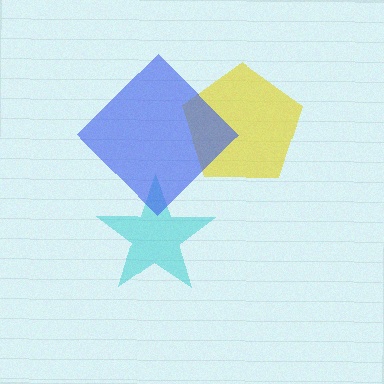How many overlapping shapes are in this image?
There are 3 overlapping shapes in the image.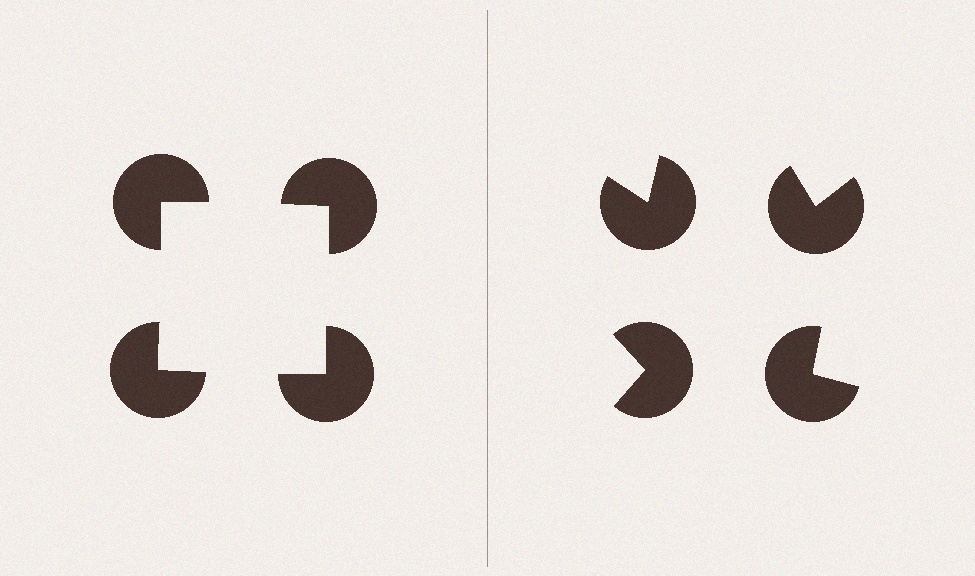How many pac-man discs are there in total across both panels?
8 — 4 on each side.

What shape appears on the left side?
An illusory square.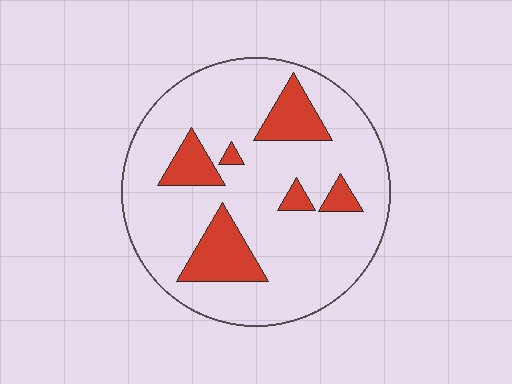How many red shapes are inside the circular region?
6.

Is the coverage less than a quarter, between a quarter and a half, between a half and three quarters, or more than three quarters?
Less than a quarter.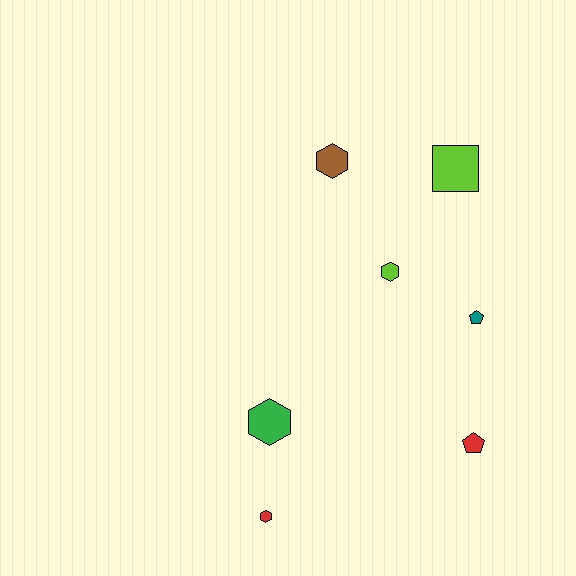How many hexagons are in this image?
There are 4 hexagons.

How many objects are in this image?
There are 7 objects.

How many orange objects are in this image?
There are no orange objects.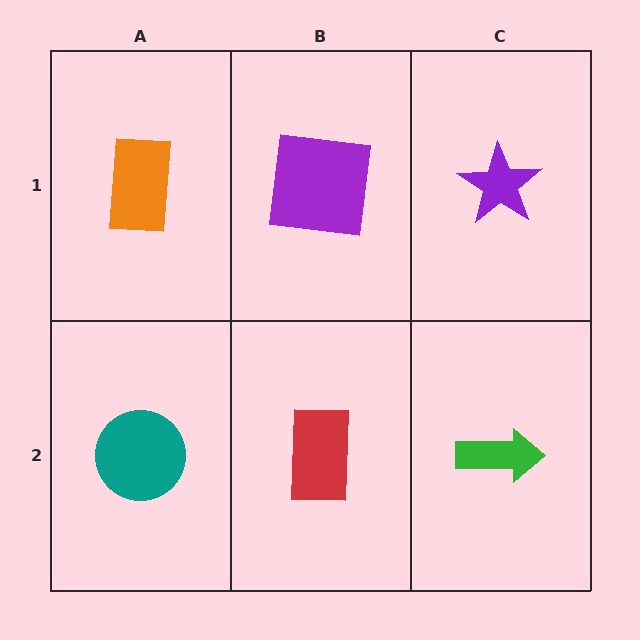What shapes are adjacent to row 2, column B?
A purple square (row 1, column B), a teal circle (row 2, column A), a green arrow (row 2, column C).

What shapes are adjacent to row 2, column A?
An orange rectangle (row 1, column A), a red rectangle (row 2, column B).